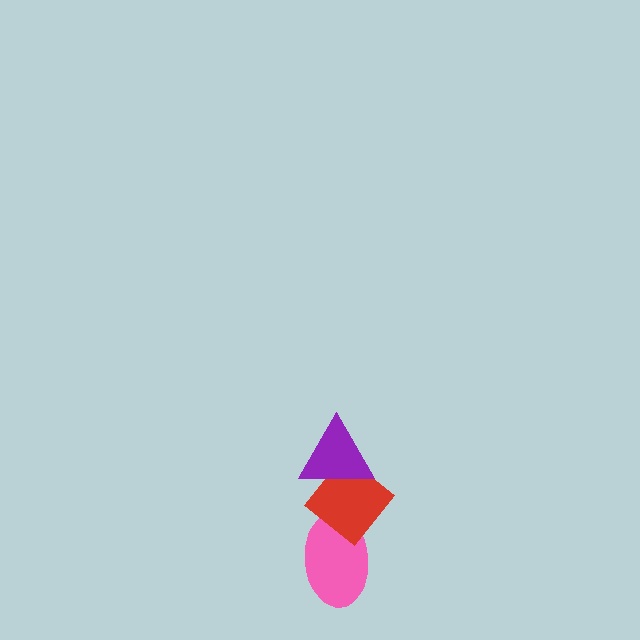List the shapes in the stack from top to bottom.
From top to bottom: the purple triangle, the red diamond, the pink ellipse.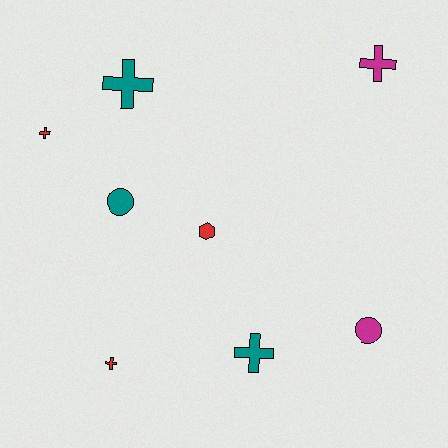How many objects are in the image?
There are 8 objects.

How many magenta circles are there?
There is 1 magenta circle.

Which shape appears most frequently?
Cross, with 5 objects.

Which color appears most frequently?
Red, with 3 objects.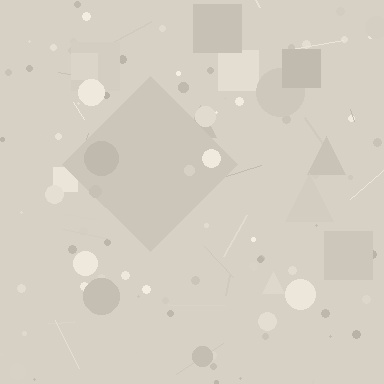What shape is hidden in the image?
A diamond is hidden in the image.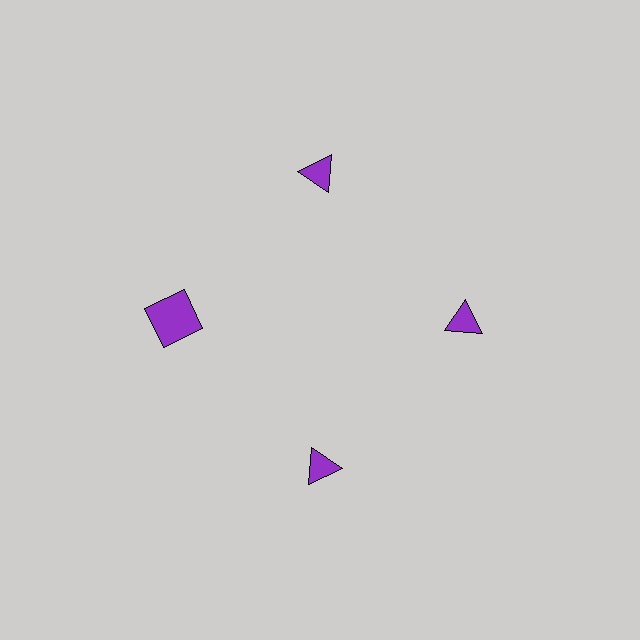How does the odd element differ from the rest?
It has a different shape: square instead of triangle.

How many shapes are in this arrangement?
There are 4 shapes arranged in a ring pattern.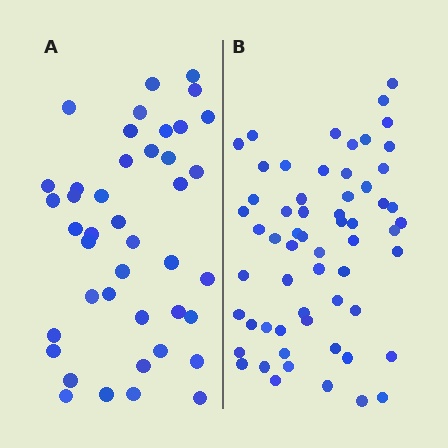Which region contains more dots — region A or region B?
Region B (the right region) has more dots.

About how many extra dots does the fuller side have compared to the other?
Region B has approximately 20 more dots than region A.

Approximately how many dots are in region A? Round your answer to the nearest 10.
About 40 dots. (The exact count is 42, which rounds to 40.)